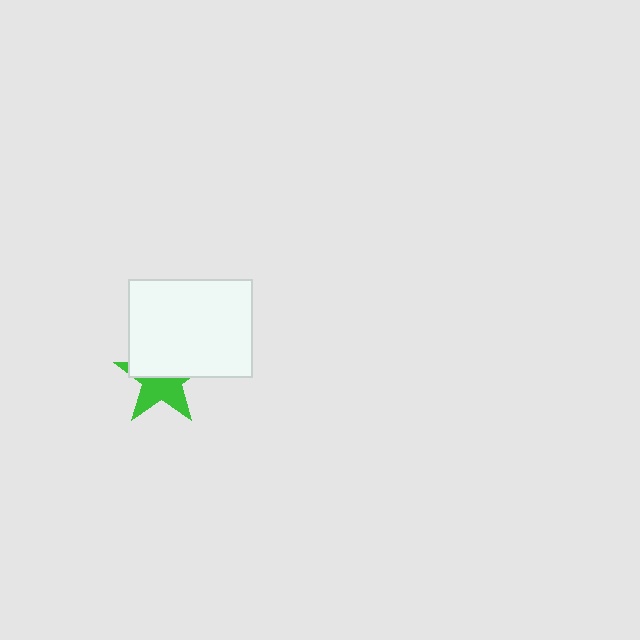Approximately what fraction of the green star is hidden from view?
Roughly 49% of the green star is hidden behind the white rectangle.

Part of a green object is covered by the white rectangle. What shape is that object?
It is a star.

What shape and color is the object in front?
The object in front is a white rectangle.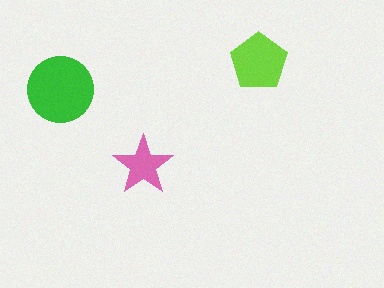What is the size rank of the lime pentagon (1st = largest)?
2nd.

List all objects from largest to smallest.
The green circle, the lime pentagon, the pink star.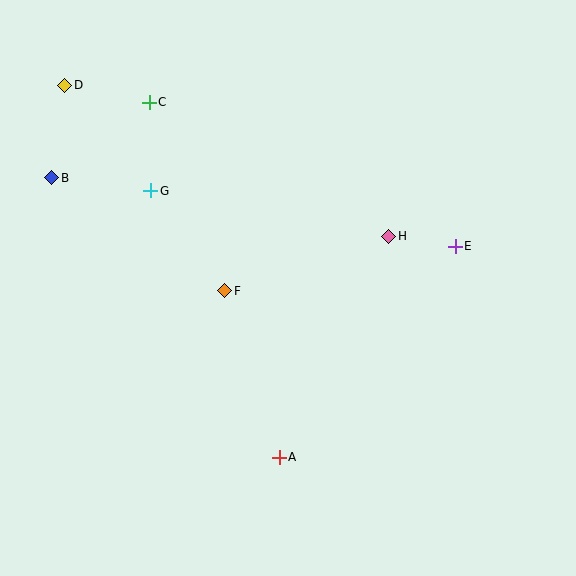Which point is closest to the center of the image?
Point F at (225, 291) is closest to the center.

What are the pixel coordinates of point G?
Point G is at (151, 191).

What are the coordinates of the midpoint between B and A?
The midpoint between B and A is at (165, 318).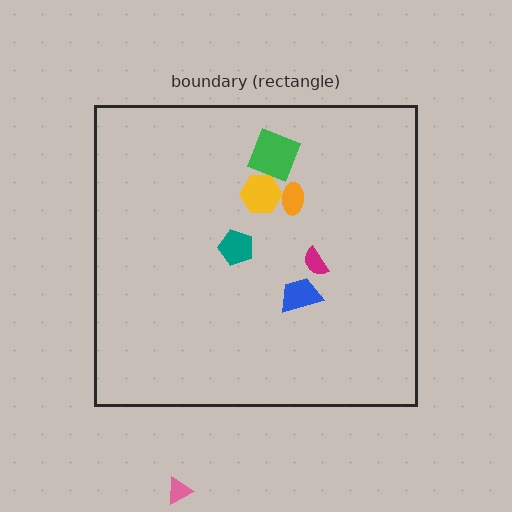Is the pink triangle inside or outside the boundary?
Outside.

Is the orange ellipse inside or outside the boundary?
Inside.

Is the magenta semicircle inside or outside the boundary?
Inside.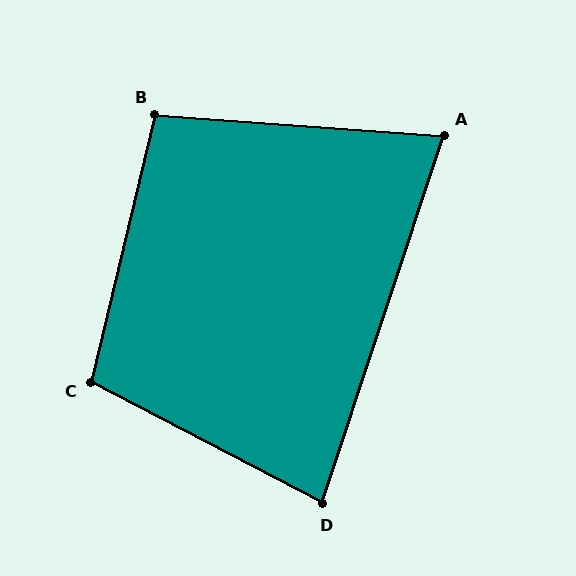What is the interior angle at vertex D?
Approximately 81 degrees (acute).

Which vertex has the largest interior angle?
C, at approximately 104 degrees.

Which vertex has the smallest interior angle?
A, at approximately 76 degrees.